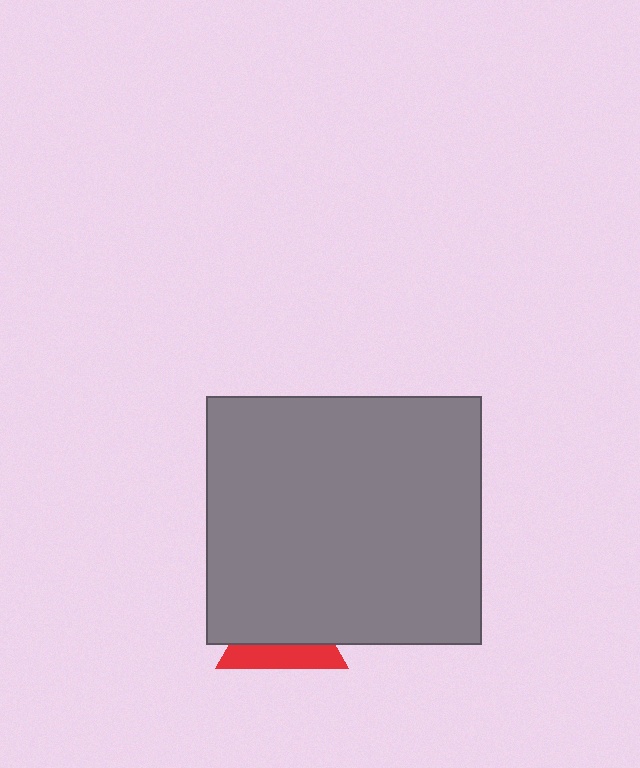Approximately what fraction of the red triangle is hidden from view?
Roughly 63% of the red triangle is hidden behind the gray rectangle.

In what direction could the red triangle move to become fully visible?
The red triangle could move down. That would shift it out from behind the gray rectangle entirely.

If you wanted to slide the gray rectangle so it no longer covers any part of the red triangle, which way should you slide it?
Slide it up — that is the most direct way to separate the two shapes.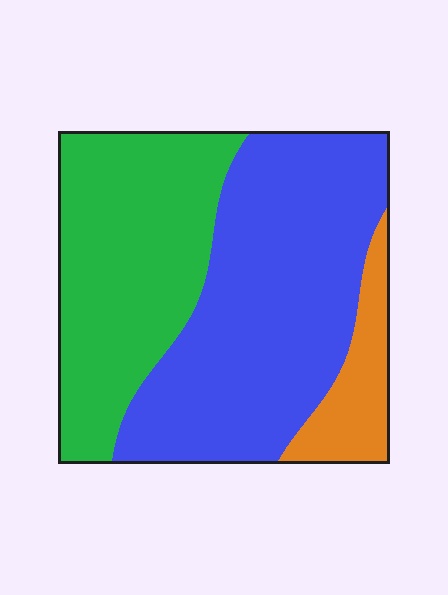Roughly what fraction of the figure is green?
Green takes up between a quarter and a half of the figure.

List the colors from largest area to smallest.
From largest to smallest: blue, green, orange.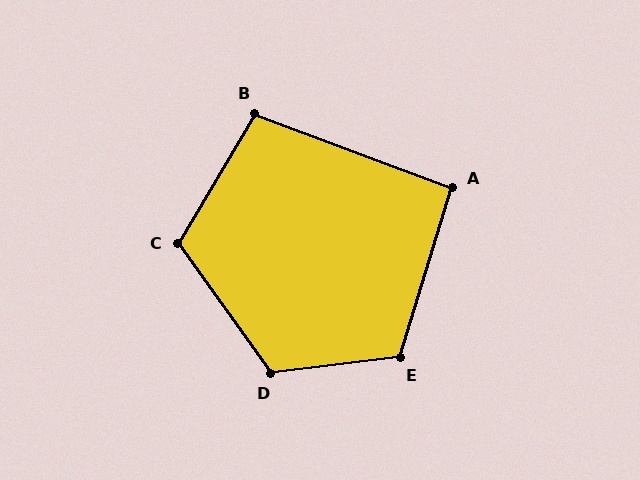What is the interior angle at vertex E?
Approximately 114 degrees (obtuse).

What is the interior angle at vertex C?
Approximately 114 degrees (obtuse).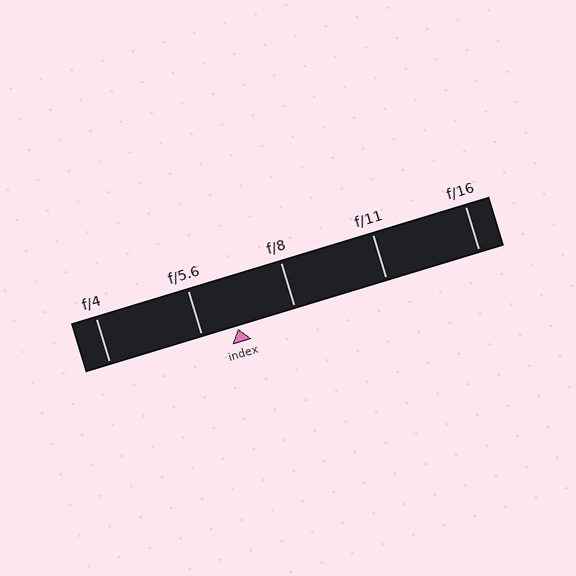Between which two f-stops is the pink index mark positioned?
The index mark is between f/5.6 and f/8.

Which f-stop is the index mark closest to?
The index mark is closest to f/5.6.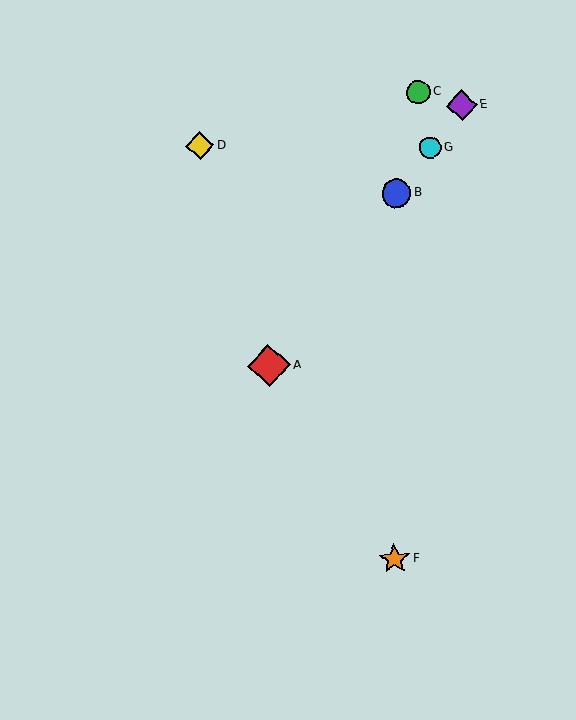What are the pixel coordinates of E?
Object E is at (462, 105).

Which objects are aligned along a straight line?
Objects A, B, E, G are aligned along a straight line.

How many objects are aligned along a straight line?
4 objects (A, B, E, G) are aligned along a straight line.